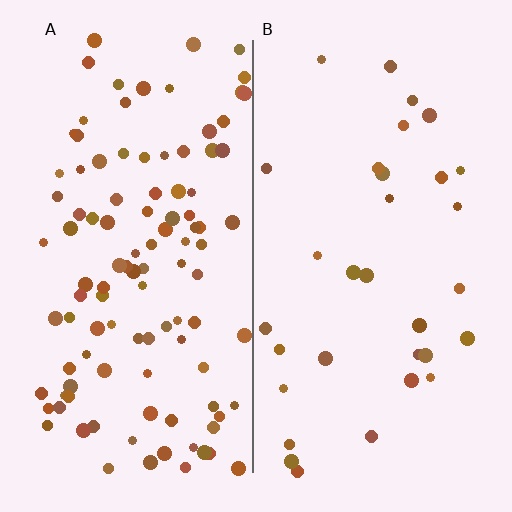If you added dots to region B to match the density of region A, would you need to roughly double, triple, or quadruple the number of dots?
Approximately triple.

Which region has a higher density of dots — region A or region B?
A (the left).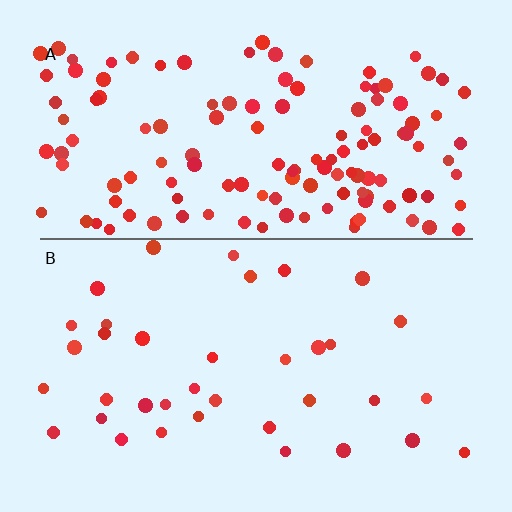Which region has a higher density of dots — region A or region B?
A (the top).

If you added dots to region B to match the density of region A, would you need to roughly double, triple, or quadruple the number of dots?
Approximately quadruple.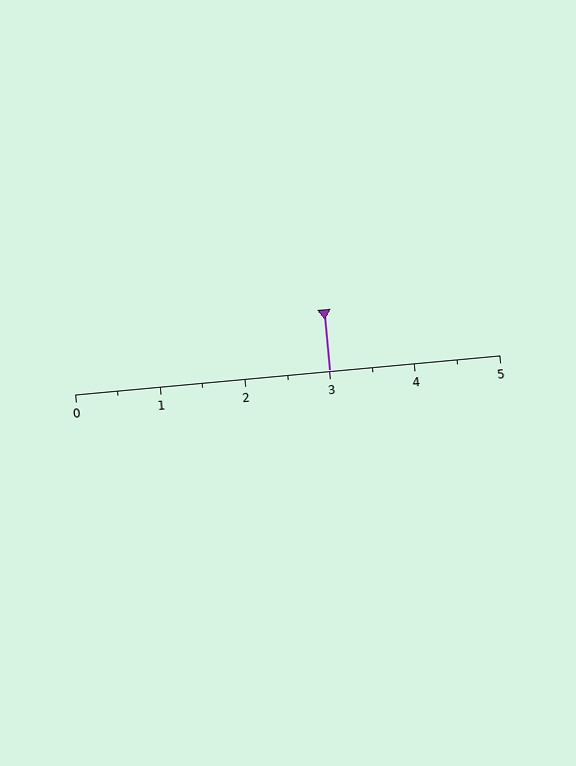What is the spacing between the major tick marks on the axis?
The major ticks are spaced 1 apart.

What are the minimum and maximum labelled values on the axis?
The axis runs from 0 to 5.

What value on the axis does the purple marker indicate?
The marker indicates approximately 3.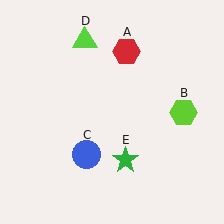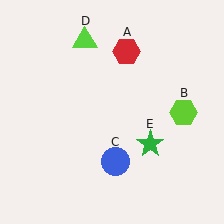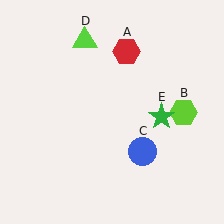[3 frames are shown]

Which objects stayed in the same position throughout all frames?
Red hexagon (object A) and lime hexagon (object B) and lime triangle (object D) remained stationary.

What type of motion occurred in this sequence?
The blue circle (object C), green star (object E) rotated counterclockwise around the center of the scene.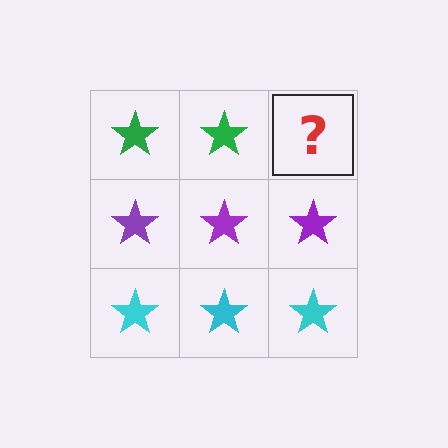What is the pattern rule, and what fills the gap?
The rule is that each row has a consistent color. The gap should be filled with a green star.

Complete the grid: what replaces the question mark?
The question mark should be replaced with a green star.